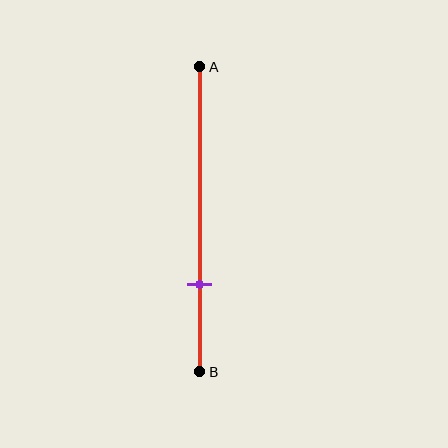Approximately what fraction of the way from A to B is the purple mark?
The purple mark is approximately 70% of the way from A to B.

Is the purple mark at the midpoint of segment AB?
No, the mark is at about 70% from A, not at the 50% midpoint.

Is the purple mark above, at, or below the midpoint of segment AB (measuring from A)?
The purple mark is below the midpoint of segment AB.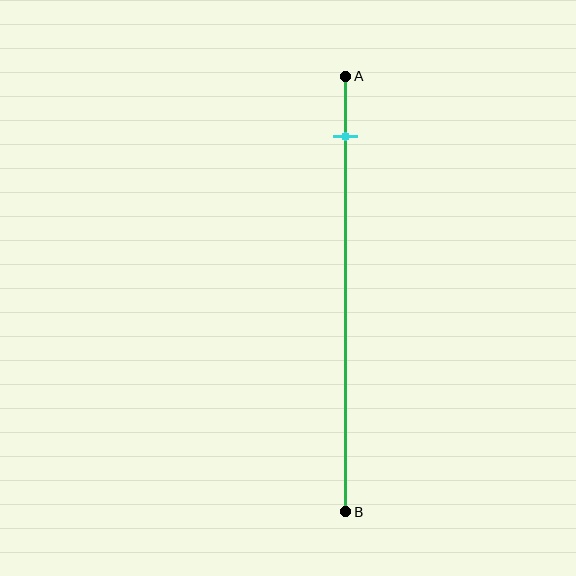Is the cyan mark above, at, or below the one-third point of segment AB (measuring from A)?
The cyan mark is above the one-third point of segment AB.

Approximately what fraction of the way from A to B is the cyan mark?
The cyan mark is approximately 15% of the way from A to B.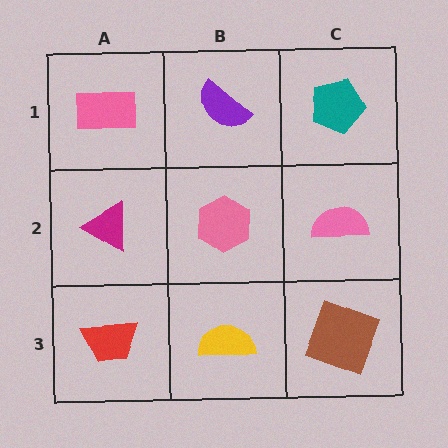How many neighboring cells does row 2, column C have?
3.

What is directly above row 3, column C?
A pink semicircle.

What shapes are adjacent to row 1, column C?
A pink semicircle (row 2, column C), a purple semicircle (row 1, column B).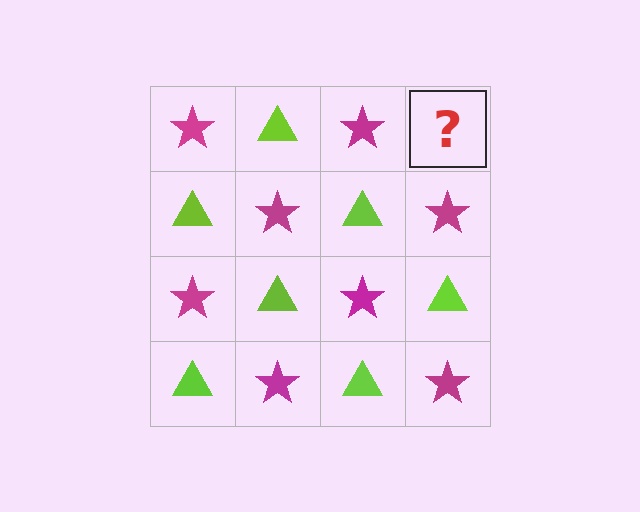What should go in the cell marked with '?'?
The missing cell should contain a lime triangle.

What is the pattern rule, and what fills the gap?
The rule is that it alternates magenta star and lime triangle in a checkerboard pattern. The gap should be filled with a lime triangle.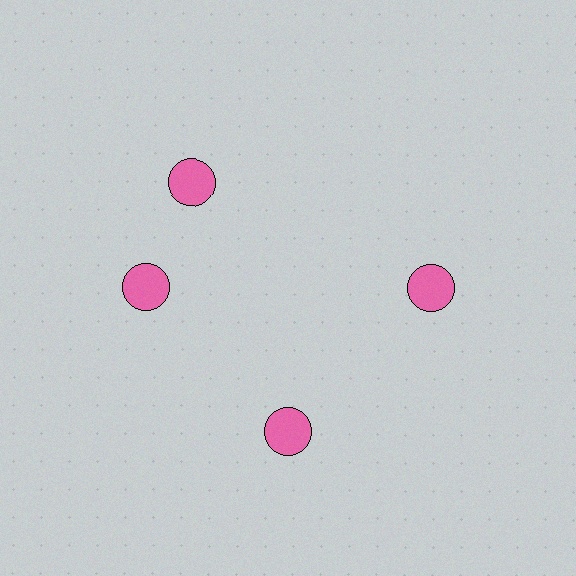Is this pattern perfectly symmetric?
No. The 4 pink circles are arranged in a ring, but one element near the 12 o'clock position is rotated out of alignment along the ring, breaking the 4-fold rotational symmetry.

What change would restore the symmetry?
The symmetry would be restored by rotating it back into even spacing with its neighbors so that all 4 circles sit at equal angles and equal distance from the center.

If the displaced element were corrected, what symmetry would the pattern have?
It would have 4-fold rotational symmetry — the pattern would map onto itself every 90 degrees.